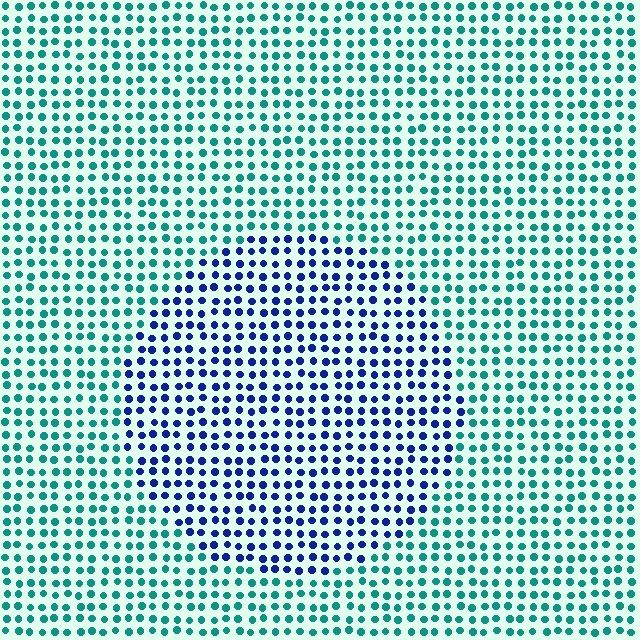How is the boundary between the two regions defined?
The boundary is defined purely by a slight shift in hue (about 60 degrees). Spacing, size, and orientation are identical on both sides.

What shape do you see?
I see a circle.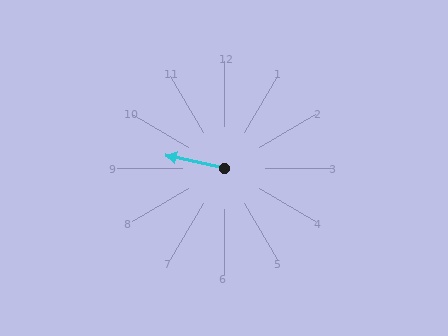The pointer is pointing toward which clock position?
Roughly 9 o'clock.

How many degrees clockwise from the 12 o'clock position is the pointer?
Approximately 282 degrees.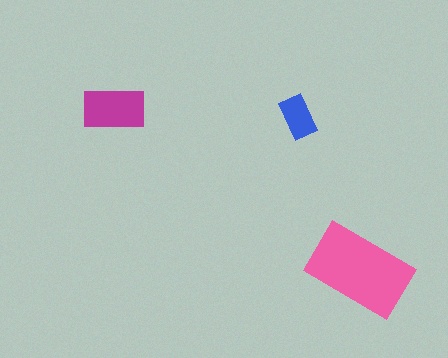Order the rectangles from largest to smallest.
the pink one, the magenta one, the blue one.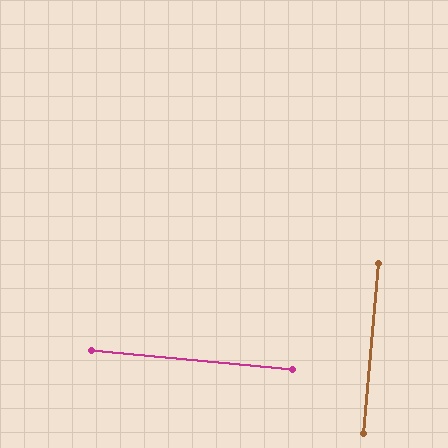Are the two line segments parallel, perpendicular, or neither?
Perpendicular — they meet at approximately 90°.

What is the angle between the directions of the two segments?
Approximately 90 degrees.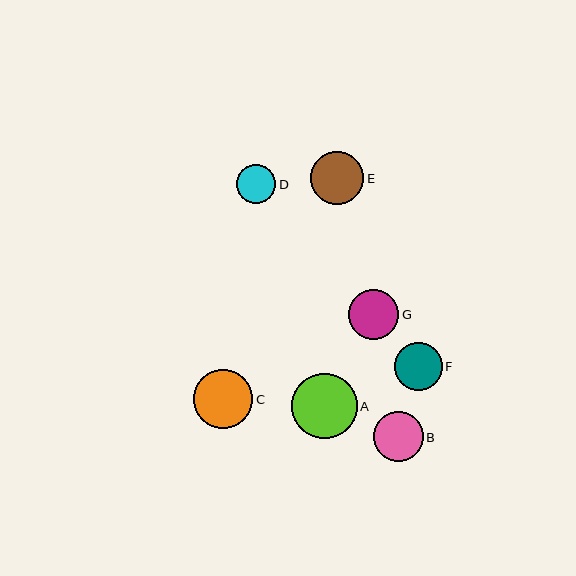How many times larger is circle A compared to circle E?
Circle A is approximately 1.2 times the size of circle E.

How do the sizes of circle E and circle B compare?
Circle E and circle B are approximately the same size.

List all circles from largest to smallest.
From largest to smallest: A, C, E, G, B, F, D.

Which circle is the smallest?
Circle D is the smallest with a size of approximately 39 pixels.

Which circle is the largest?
Circle A is the largest with a size of approximately 66 pixels.